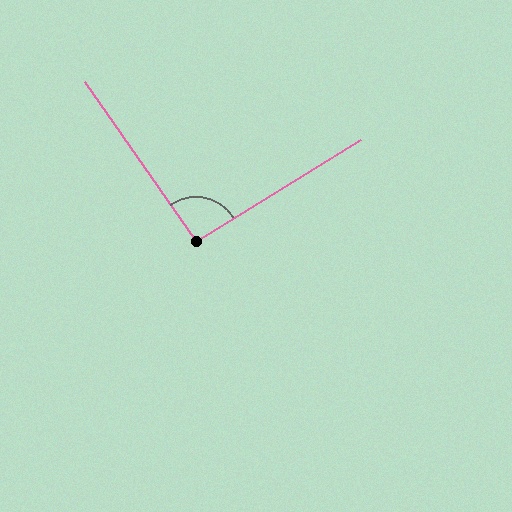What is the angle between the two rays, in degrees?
Approximately 94 degrees.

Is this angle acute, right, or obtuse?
It is approximately a right angle.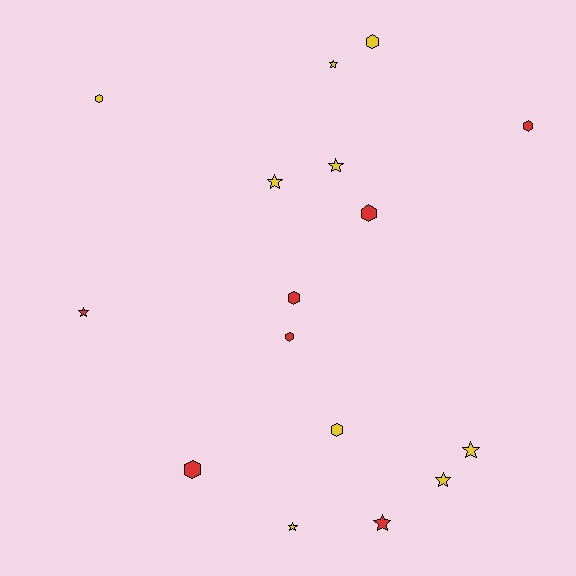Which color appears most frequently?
Yellow, with 9 objects.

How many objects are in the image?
There are 16 objects.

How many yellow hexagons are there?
There are 3 yellow hexagons.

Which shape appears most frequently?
Hexagon, with 8 objects.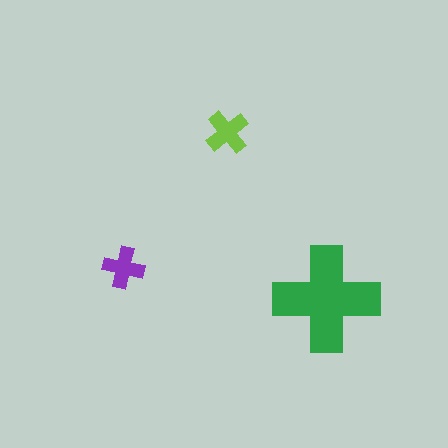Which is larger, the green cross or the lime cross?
The green one.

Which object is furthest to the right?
The green cross is rightmost.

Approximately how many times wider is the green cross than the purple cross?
About 2.5 times wider.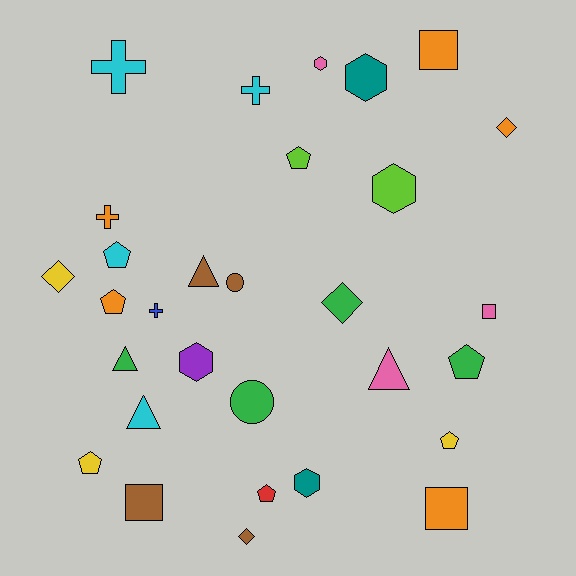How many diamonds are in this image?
There are 4 diamonds.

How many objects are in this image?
There are 30 objects.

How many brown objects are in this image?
There are 4 brown objects.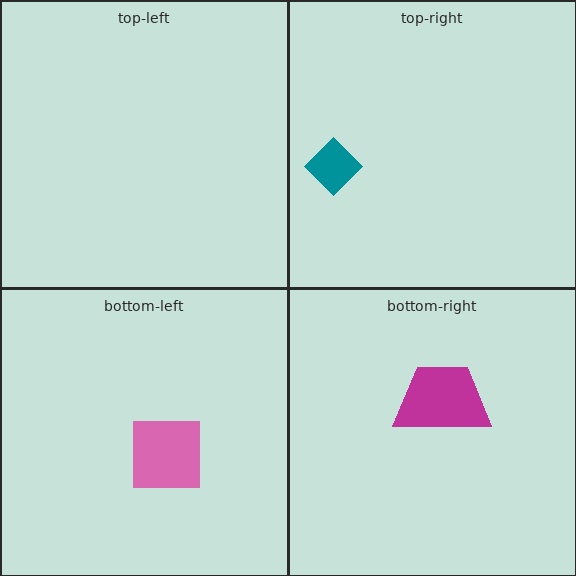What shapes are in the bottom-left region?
The pink square.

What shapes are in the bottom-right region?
The magenta trapezoid.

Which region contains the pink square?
The bottom-left region.